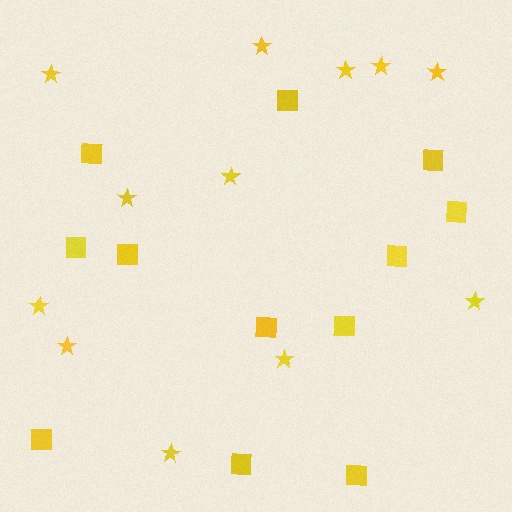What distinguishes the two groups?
There are 2 groups: one group of squares (12) and one group of stars (12).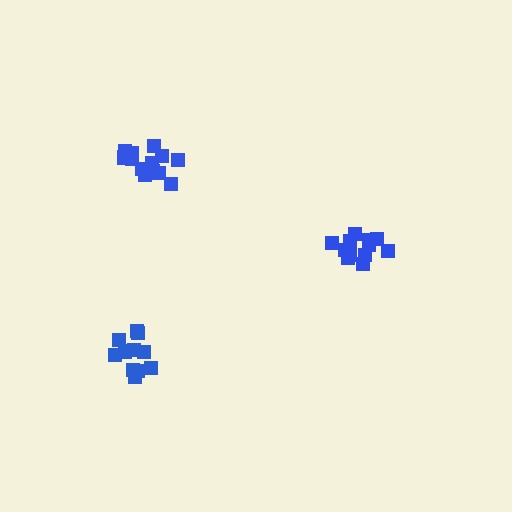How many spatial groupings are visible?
There are 3 spatial groupings.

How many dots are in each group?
Group 1: 14 dots, Group 2: 12 dots, Group 3: 12 dots (38 total).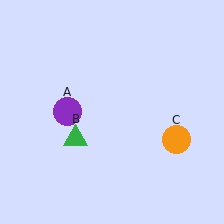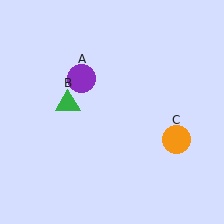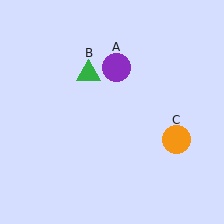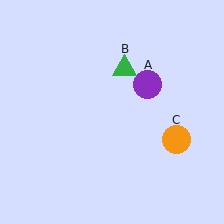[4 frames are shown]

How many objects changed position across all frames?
2 objects changed position: purple circle (object A), green triangle (object B).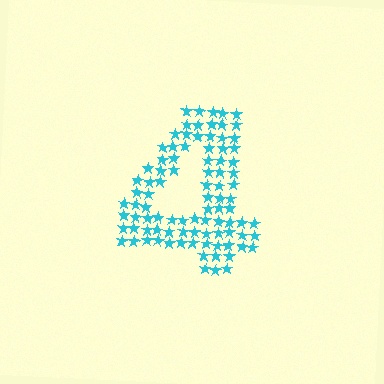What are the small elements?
The small elements are stars.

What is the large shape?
The large shape is the digit 4.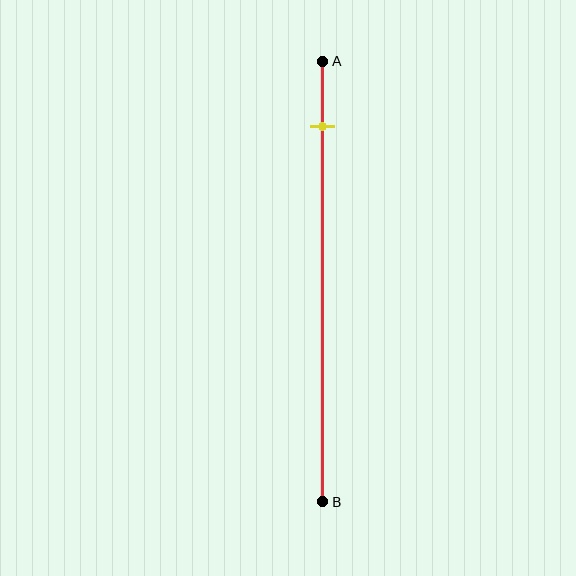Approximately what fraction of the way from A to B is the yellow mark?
The yellow mark is approximately 15% of the way from A to B.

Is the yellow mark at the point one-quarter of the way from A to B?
No, the mark is at about 15% from A, not at the 25% one-quarter point.